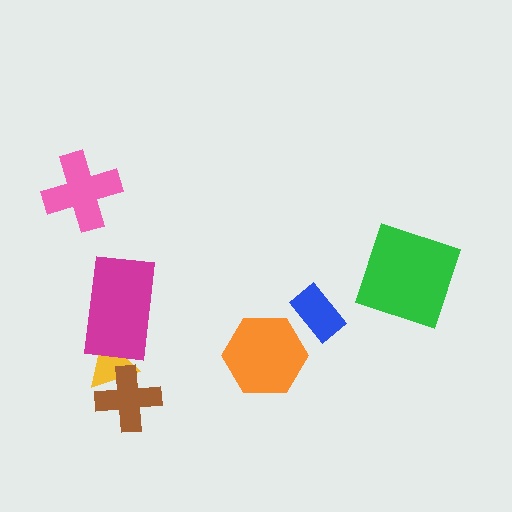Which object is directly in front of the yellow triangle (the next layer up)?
The brown cross is directly in front of the yellow triangle.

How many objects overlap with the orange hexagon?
0 objects overlap with the orange hexagon.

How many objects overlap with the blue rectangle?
0 objects overlap with the blue rectangle.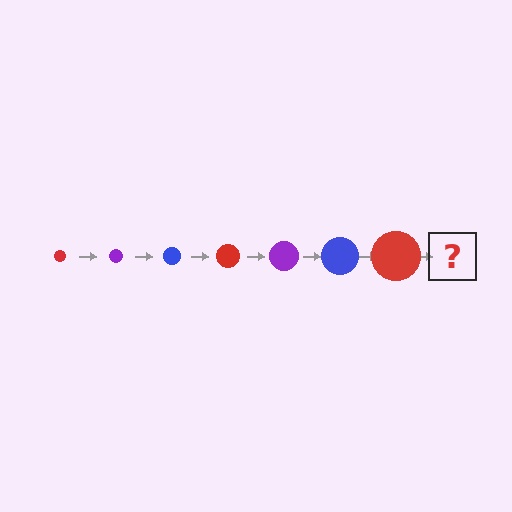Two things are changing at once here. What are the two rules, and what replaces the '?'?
The two rules are that the circle grows larger each step and the color cycles through red, purple, and blue. The '?' should be a purple circle, larger than the previous one.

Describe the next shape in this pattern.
It should be a purple circle, larger than the previous one.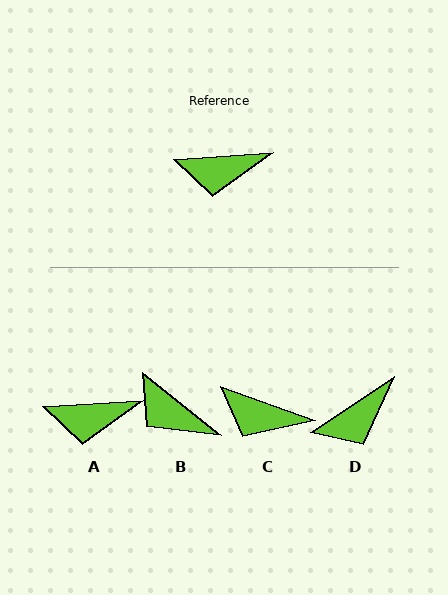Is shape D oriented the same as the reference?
No, it is off by about 30 degrees.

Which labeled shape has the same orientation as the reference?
A.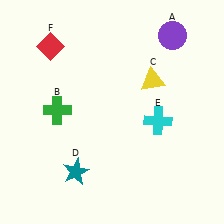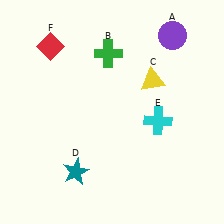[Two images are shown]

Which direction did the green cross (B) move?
The green cross (B) moved up.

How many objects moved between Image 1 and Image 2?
1 object moved between the two images.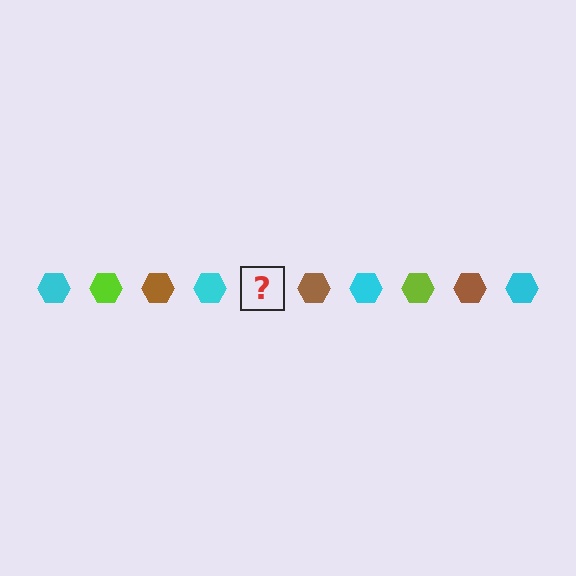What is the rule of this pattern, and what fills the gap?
The rule is that the pattern cycles through cyan, lime, brown hexagons. The gap should be filled with a lime hexagon.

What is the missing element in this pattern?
The missing element is a lime hexagon.